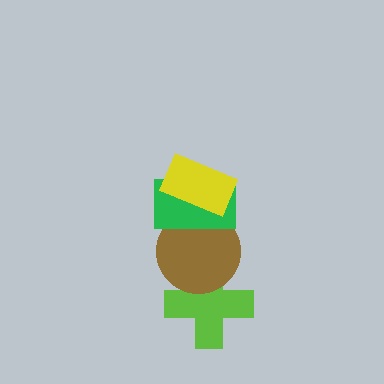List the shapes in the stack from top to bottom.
From top to bottom: the yellow rectangle, the green rectangle, the brown circle, the lime cross.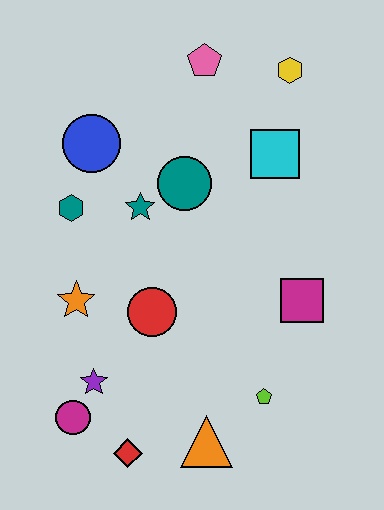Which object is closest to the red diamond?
The magenta circle is closest to the red diamond.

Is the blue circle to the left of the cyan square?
Yes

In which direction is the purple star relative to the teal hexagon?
The purple star is below the teal hexagon.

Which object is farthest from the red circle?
The yellow hexagon is farthest from the red circle.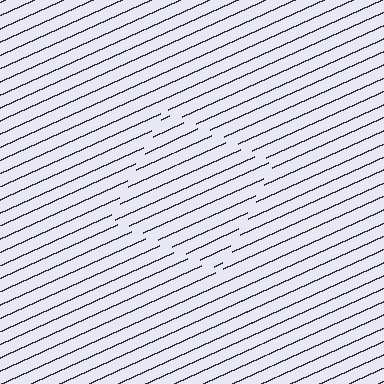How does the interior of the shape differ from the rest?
The interior of the shape contains the same grating, shifted by half a period — the contour is defined by the phase discontinuity where line-ends from the inner and outer gratings abut.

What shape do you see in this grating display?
An illusory square. The interior of the shape contains the same grating, shifted by half a period — the contour is defined by the phase discontinuity where line-ends from the inner and outer gratings abut.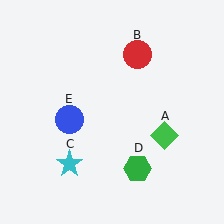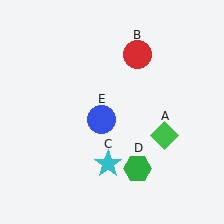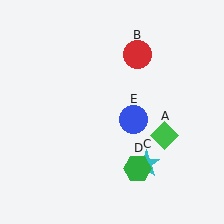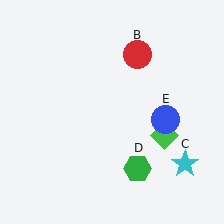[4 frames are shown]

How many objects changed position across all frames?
2 objects changed position: cyan star (object C), blue circle (object E).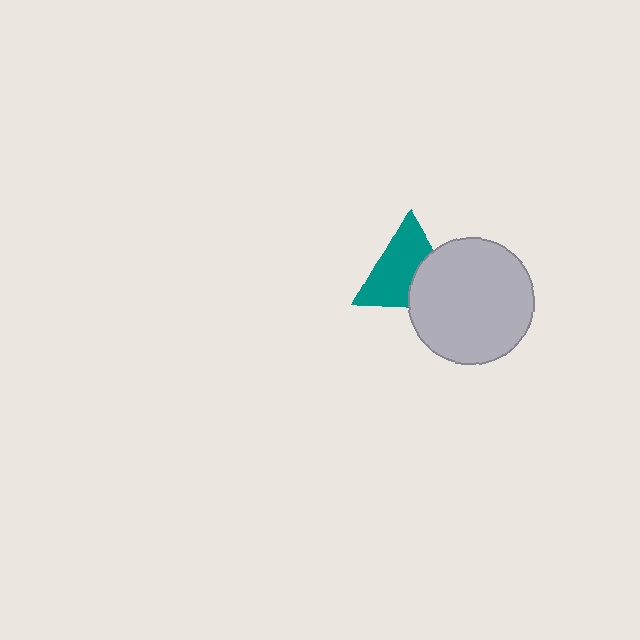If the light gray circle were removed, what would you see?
You would see the complete teal triangle.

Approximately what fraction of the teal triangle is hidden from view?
Roughly 35% of the teal triangle is hidden behind the light gray circle.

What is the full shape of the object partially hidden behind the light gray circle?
The partially hidden object is a teal triangle.